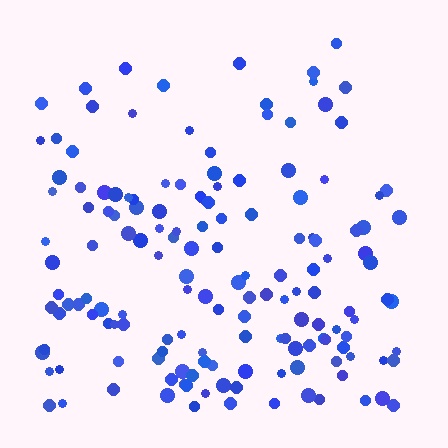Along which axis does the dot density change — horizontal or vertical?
Vertical.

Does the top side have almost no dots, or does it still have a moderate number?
Still a moderate number, just noticeably fewer than the bottom.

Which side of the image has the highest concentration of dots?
The bottom.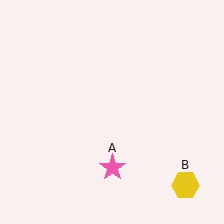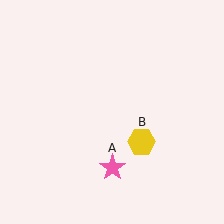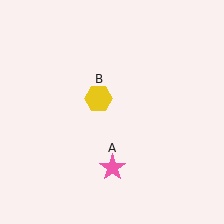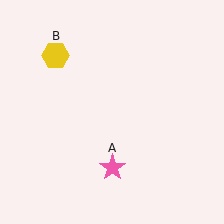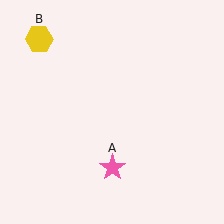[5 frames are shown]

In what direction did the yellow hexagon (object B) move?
The yellow hexagon (object B) moved up and to the left.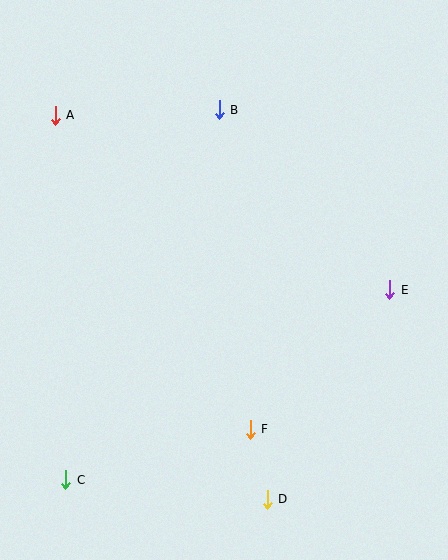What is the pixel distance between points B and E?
The distance between B and E is 248 pixels.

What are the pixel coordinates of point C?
Point C is at (66, 480).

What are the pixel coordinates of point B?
Point B is at (219, 110).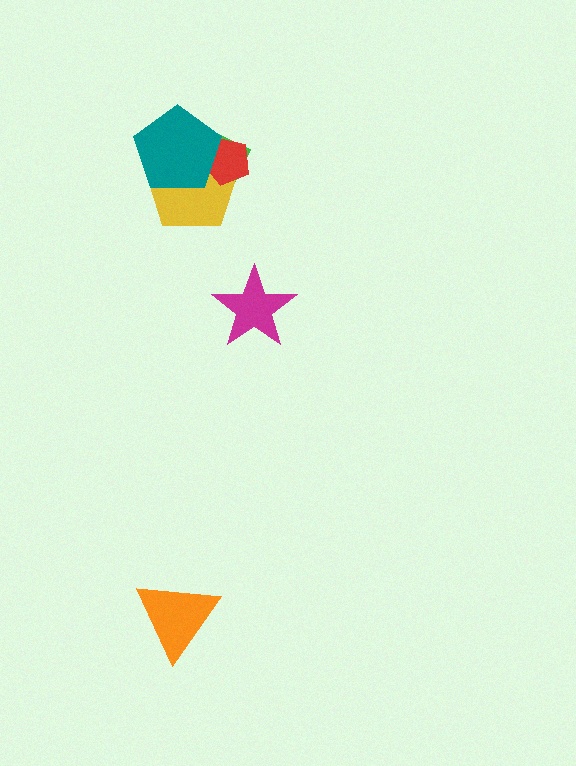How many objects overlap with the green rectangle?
3 objects overlap with the green rectangle.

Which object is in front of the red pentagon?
The teal pentagon is in front of the red pentagon.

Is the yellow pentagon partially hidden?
Yes, it is partially covered by another shape.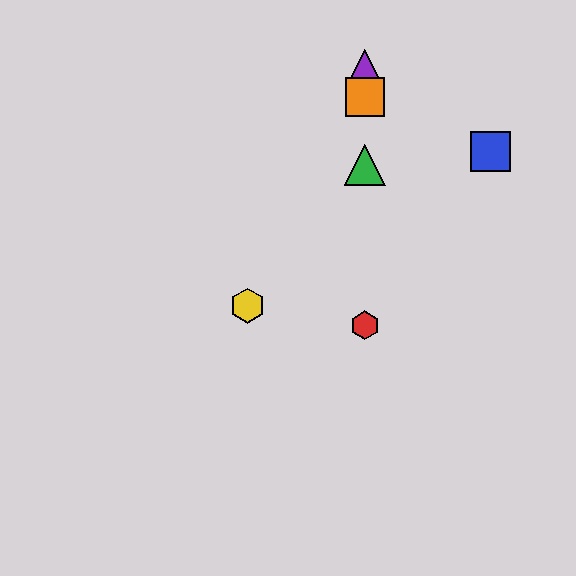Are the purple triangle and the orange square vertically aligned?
Yes, both are at x≈365.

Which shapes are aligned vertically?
The red hexagon, the green triangle, the purple triangle, the orange square are aligned vertically.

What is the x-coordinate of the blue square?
The blue square is at x≈490.